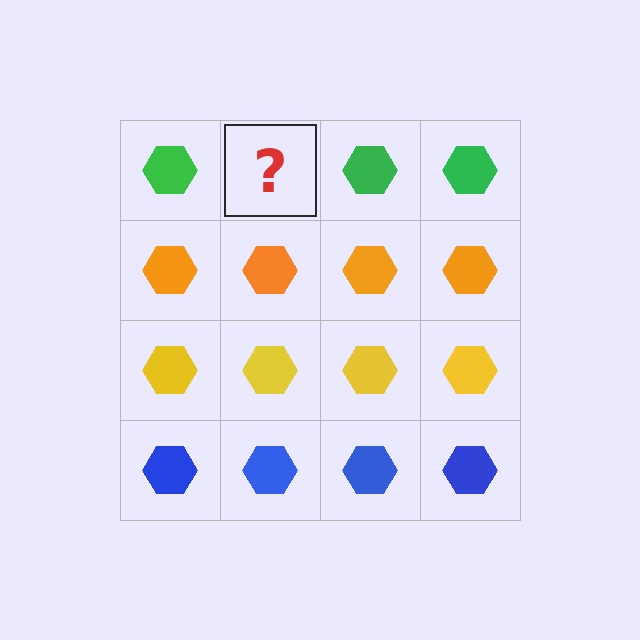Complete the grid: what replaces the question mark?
The question mark should be replaced with a green hexagon.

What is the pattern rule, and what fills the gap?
The rule is that each row has a consistent color. The gap should be filled with a green hexagon.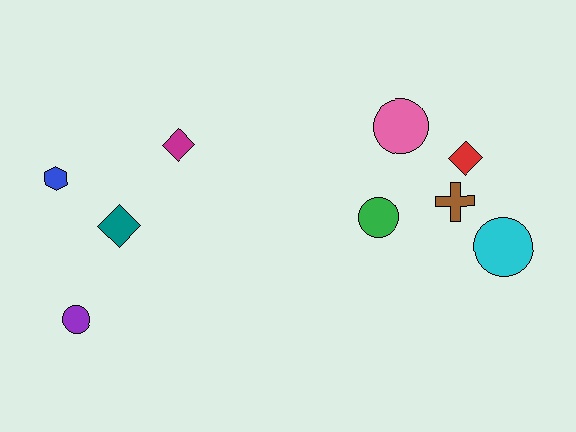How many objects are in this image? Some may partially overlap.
There are 9 objects.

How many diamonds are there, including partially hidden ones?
There are 3 diamonds.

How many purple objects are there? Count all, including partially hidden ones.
There is 1 purple object.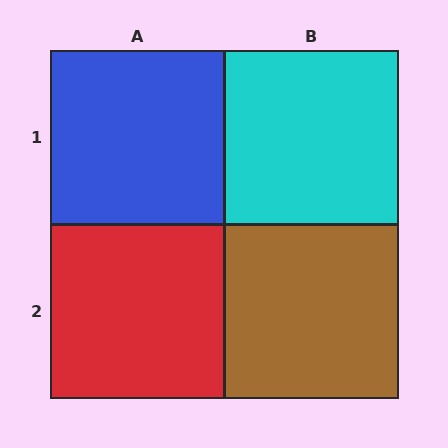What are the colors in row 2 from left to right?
Red, brown.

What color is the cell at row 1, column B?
Cyan.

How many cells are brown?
1 cell is brown.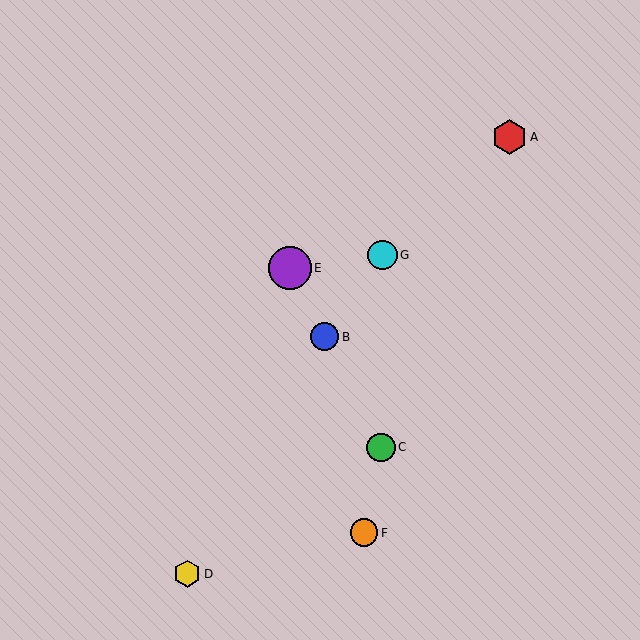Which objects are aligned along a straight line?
Objects B, C, E are aligned along a straight line.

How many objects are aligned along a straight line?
3 objects (B, C, E) are aligned along a straight line.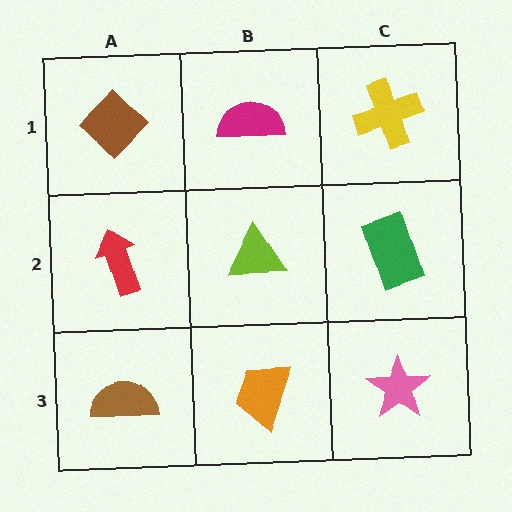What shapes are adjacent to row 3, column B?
A lime triangle (row 2, column B), a brown semicircle (row 3, column A), a pink star (row 3, column C).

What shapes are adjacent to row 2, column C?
A yellow cross (row 1, column C), a pink star (row 3, column C), a lime triangle (row 2, column B).